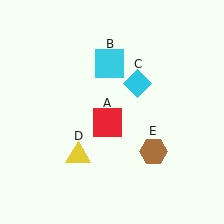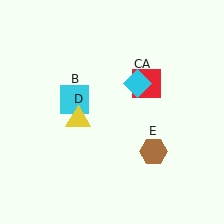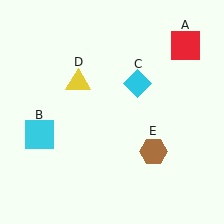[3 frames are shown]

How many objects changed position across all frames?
3 objects changed position: red square (object A), cyan square (object B), yellow triangle (object D).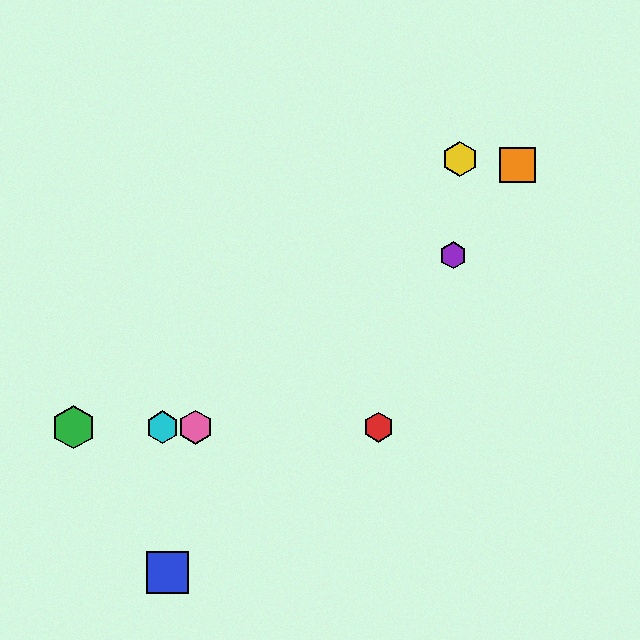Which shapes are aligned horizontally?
The red hexagon, the green hexagon, the cyan hexagon, the pink hexagon are aligned horizontally.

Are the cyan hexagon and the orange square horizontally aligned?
No, the cyan hexagon is at y≈427 and the orange square is at y≈165.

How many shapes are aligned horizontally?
4 shapes (the red hexagon, the green hexagon, the cyan hexagon, the pink hexagon) are aligned horizontally.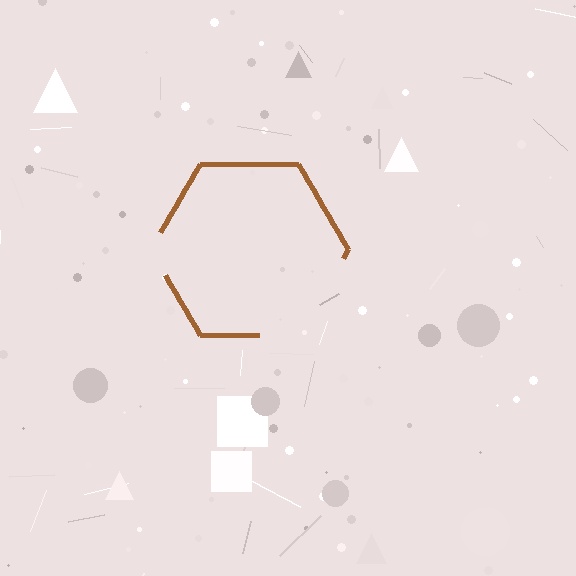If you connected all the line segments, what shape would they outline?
They would outline a hexagon.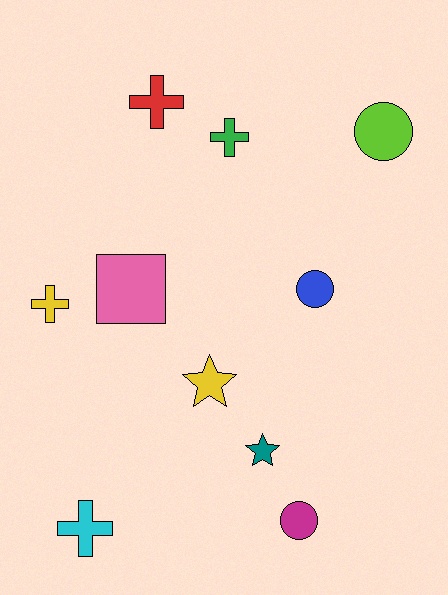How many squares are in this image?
There is 1 square.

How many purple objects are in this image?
There are no purple objects.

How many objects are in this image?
There are 10 objects.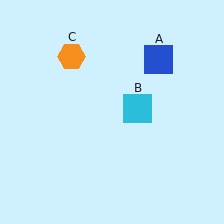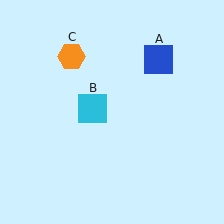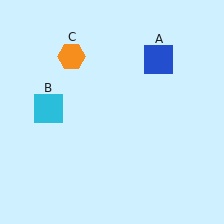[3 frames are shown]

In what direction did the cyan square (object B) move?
The cyan square (object B) moved left.